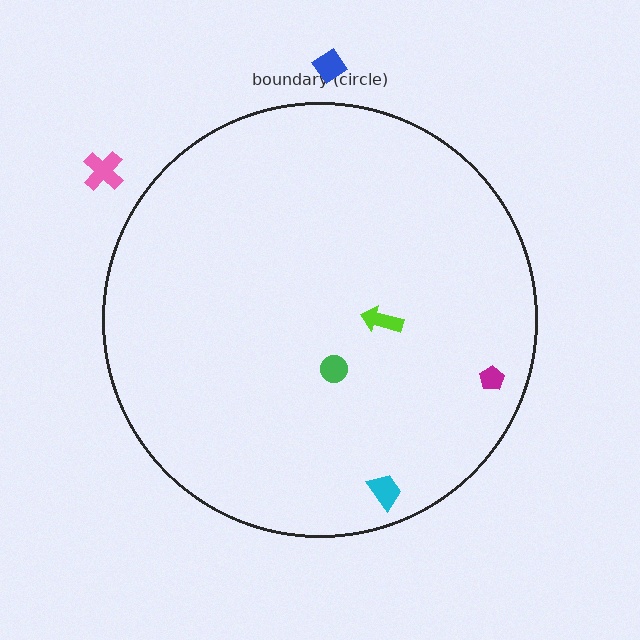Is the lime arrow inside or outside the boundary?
Inside.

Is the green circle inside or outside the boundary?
Inside.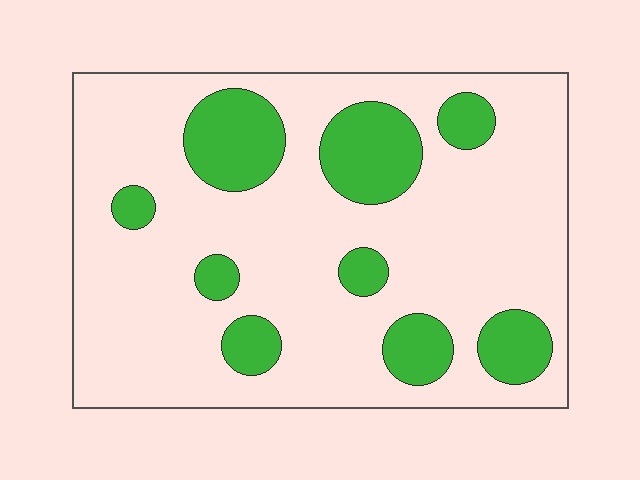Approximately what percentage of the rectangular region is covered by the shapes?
Approximately 20%.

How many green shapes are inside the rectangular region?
9.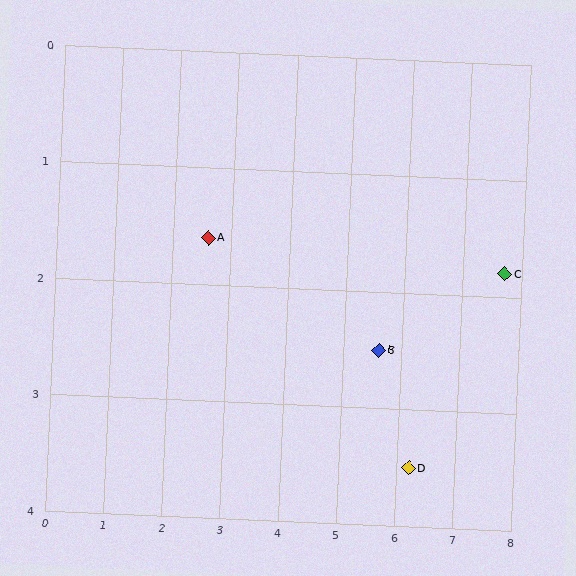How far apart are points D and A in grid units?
Points D and A are about 4.1 grid units apart.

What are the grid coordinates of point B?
Point B is at approximately (5.6, 2.5).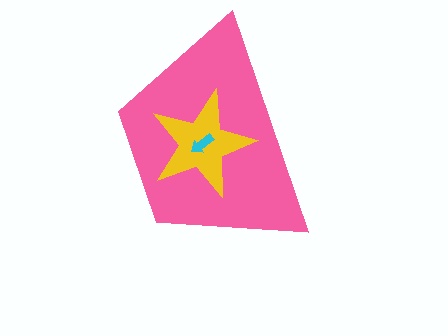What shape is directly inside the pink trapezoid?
The yellow star.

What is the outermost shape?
The pink trapezoid.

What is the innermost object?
The cyan arrow.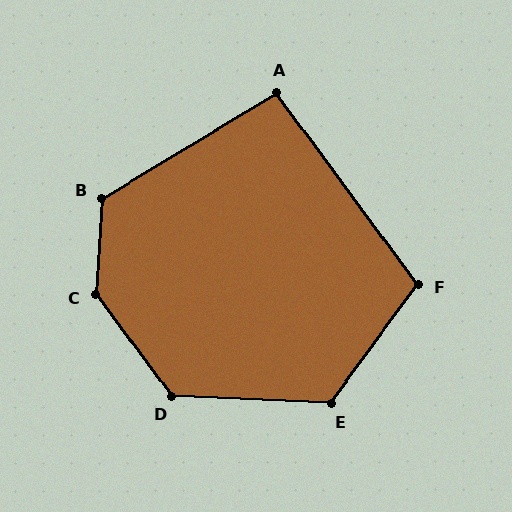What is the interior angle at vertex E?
Approximately 124 degrees (obtuse).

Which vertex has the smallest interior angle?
A, at approximately 95 degrees.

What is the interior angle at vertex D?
Approximately 128 degrees (obtuse).